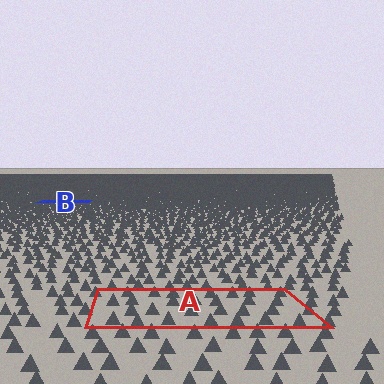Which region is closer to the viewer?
Region A is closer. The texture elements there are larger and more spread out.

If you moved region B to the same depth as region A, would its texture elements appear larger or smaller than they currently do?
They would appear larger. At a closer depth, the same texture elements are projected at a bigger on-screen size.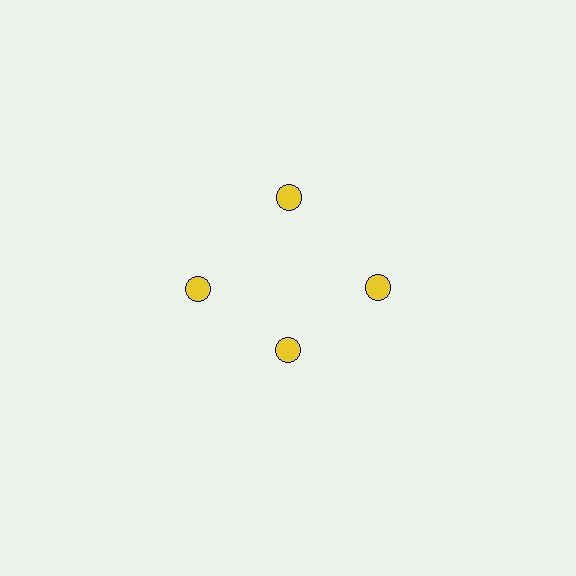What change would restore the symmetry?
The symmetry would be restored by moving it outward, back onto the ring so that all 4 circles sit at equal angles and equal distance from the center.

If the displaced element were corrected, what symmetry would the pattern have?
It would have 4-fold rotational symmetry — the pattern would map onto itself every 90 degrees.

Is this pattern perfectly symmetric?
No. The 4 yellow circles are arranged in a ring, but one element near the 6 o'clock position is pulled inward toward the center, breaking the 4-fold rotational symmetry.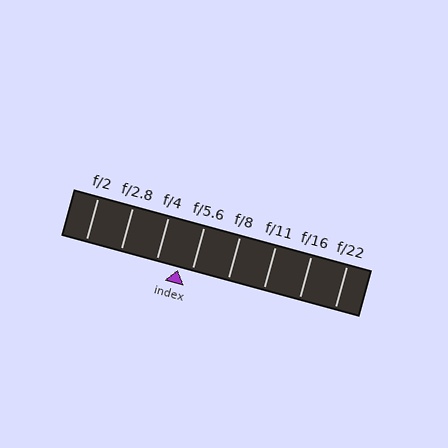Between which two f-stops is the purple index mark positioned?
The index mark is between f/4 and f/5.6.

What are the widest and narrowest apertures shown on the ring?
The widest aperture shown is f/2 and the narrowest is f/22.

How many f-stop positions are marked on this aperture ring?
There are 8 f-stop positions marked.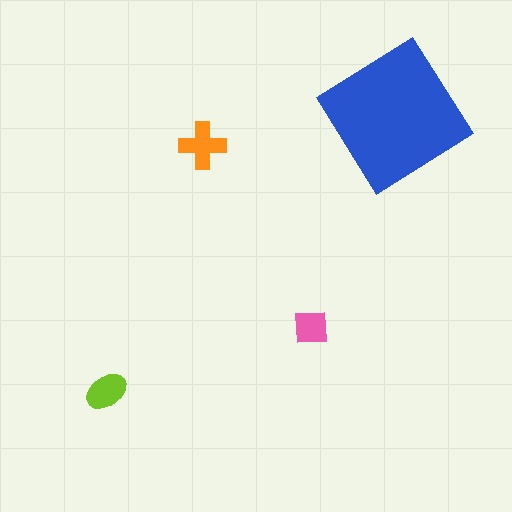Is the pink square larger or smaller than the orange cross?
Smaller.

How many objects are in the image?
There are 4 objects in the image.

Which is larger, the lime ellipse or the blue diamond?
The blue diamond.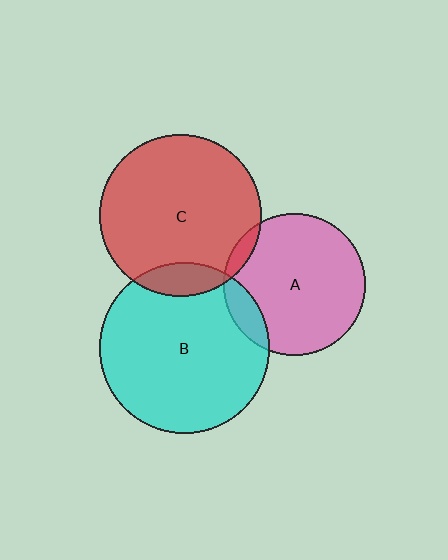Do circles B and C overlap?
Yes.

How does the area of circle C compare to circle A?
Approximately 1.3 times.